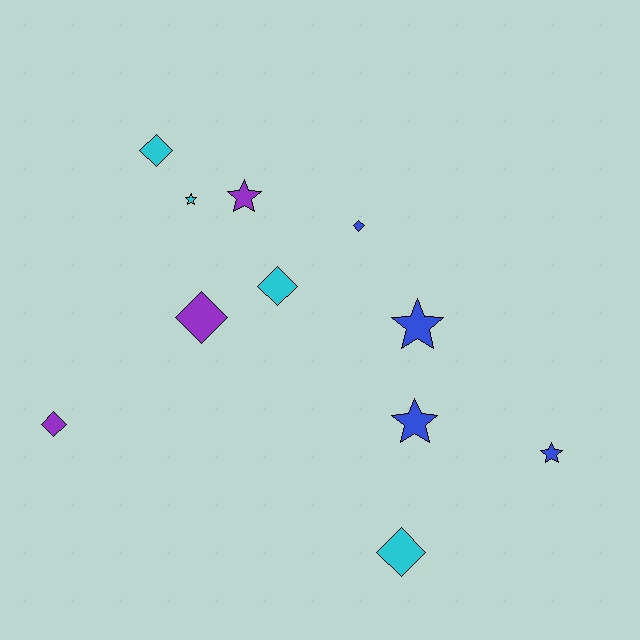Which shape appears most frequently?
Diamond, with 6 objects.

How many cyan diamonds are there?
There are 3 cyan diamonds.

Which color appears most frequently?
Blue, with 4 objects.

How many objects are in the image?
There are 11 objects.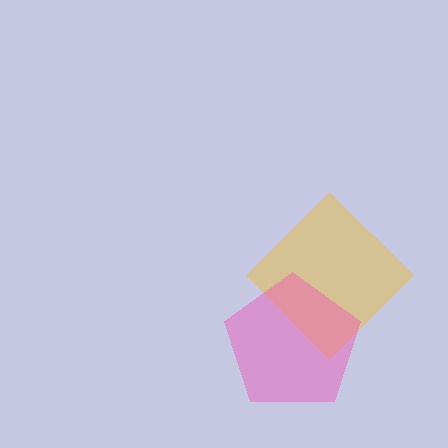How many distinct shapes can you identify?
There are 2 distinct shapes: a yellow diamond, a pink pentagon.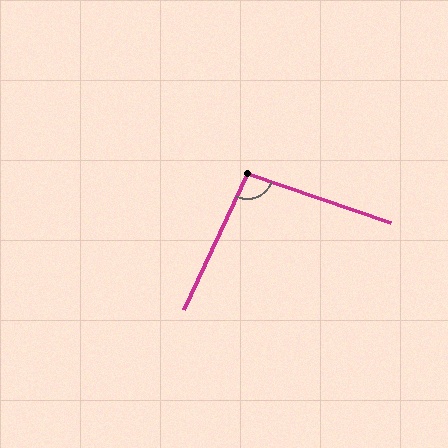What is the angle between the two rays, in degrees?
Approximately 96 degrees.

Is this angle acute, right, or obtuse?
It is obtuse.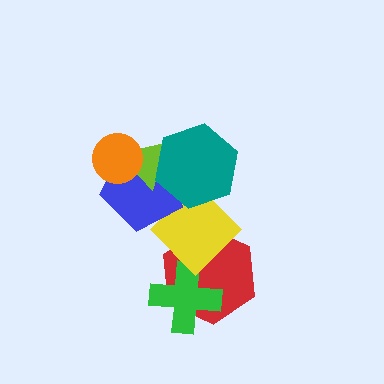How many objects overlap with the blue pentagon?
4 objects overlap with the blue pentagon.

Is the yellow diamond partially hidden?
Yes, it is partially covered by another shape.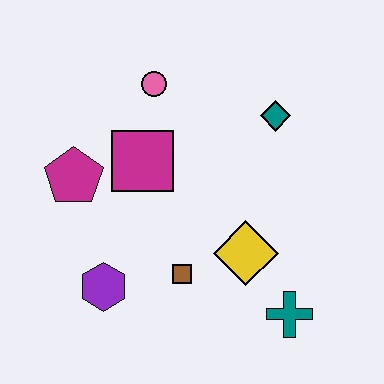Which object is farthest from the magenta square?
The teal cross is farthest from the magenta square.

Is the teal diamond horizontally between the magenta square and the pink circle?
No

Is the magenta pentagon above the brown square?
Yes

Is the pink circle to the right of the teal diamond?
No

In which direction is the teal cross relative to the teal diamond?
The teal cross is below the teal diamond.